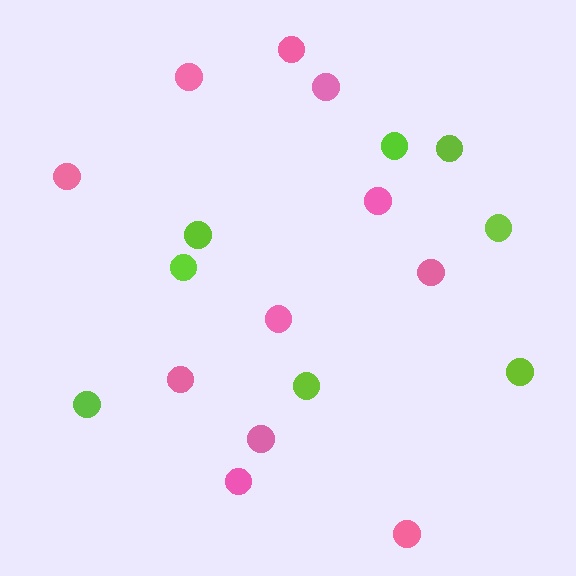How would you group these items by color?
There are 2 groups: one group of lime circles (8) and one group of pink circles (11).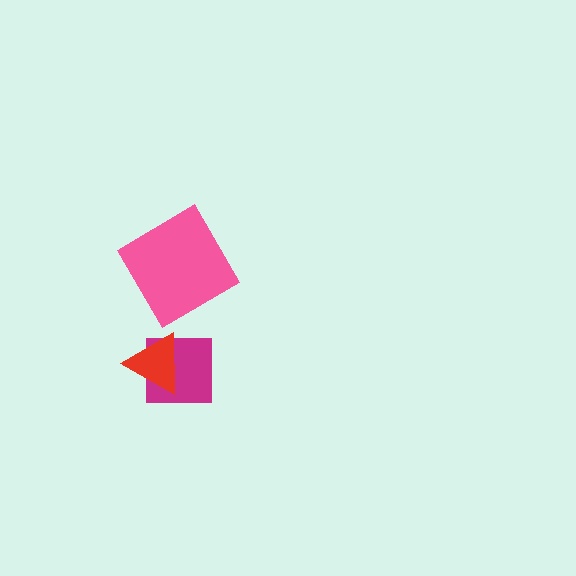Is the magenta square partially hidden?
Yes, it is partially covered by another shape.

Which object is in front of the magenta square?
The red triangle is in front of the magenta square.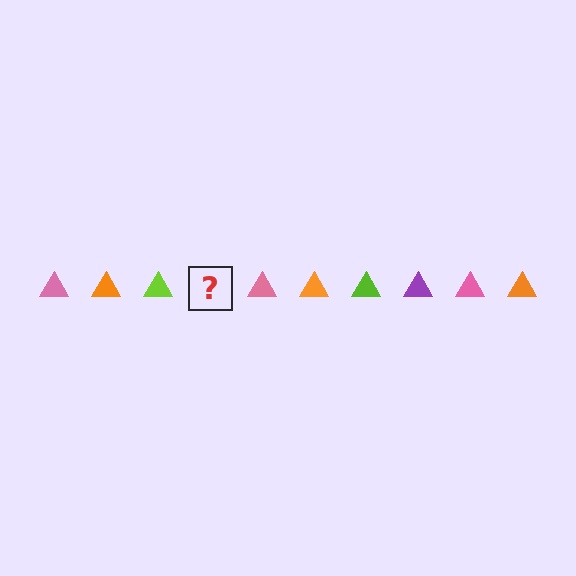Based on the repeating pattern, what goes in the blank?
The blank should be a purple triangle.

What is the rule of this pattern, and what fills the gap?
The rule is that the pattern cycles through pink, orange, lime, purple triangles. The gap should be filled with a purple triangle.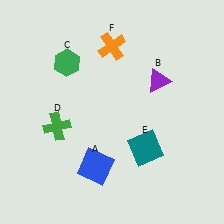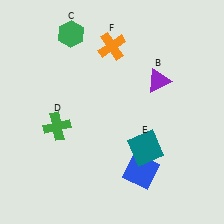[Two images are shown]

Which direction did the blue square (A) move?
The blue square (A) moved right.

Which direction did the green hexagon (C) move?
The green hexagon (C) moved up.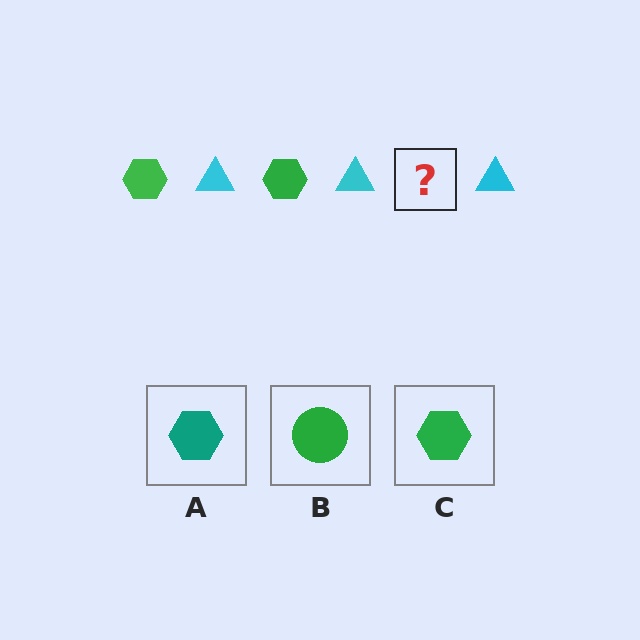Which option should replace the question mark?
Option C.